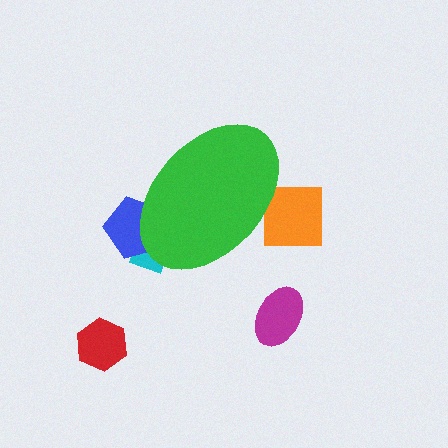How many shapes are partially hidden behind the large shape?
3 shapes are partially hidden.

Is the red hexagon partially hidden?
No, the red hexagon is fully visible.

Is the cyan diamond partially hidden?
Yes, the cyan diamond is partially hidden behind the green ellipse.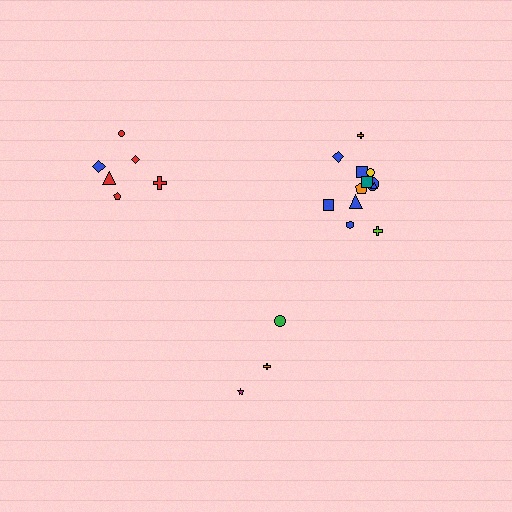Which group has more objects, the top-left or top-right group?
The top-right group.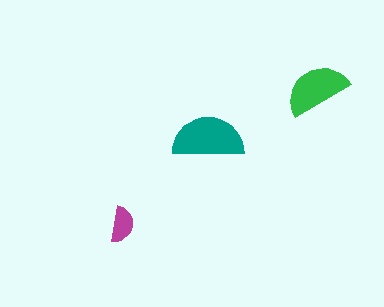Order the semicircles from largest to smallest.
the teal one, the green one, the magenta one.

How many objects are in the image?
There are 3 objects in the image.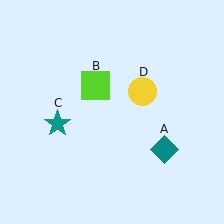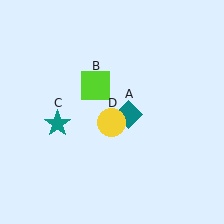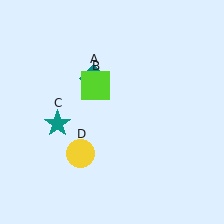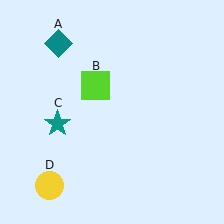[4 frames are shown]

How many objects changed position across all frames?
2 objects changed position: teal diamond (object A), yellow circle (object D).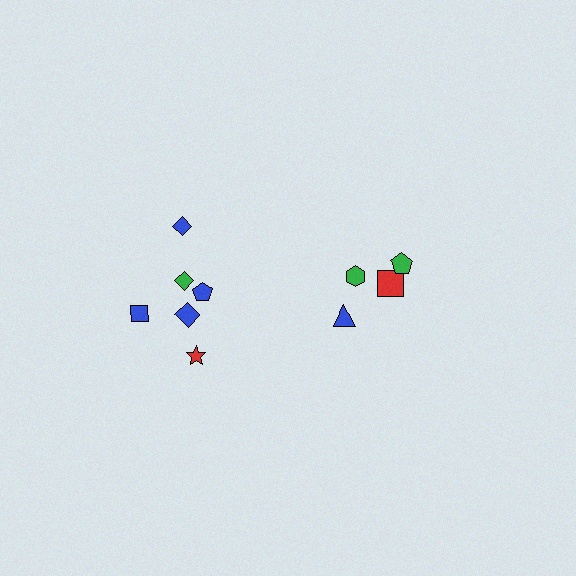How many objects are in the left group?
There are 6 objects.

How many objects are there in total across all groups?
There are 10 objects.